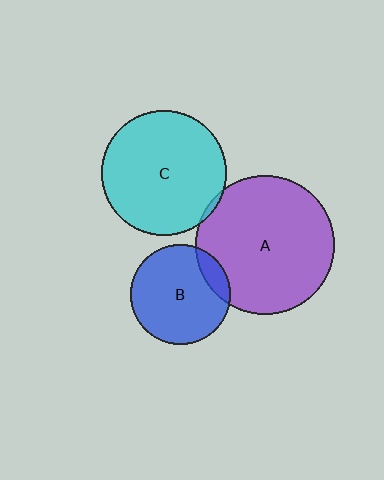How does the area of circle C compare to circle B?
Approximately 1.6 times.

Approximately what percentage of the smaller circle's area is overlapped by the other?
Approximately 5%.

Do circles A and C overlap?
Yes.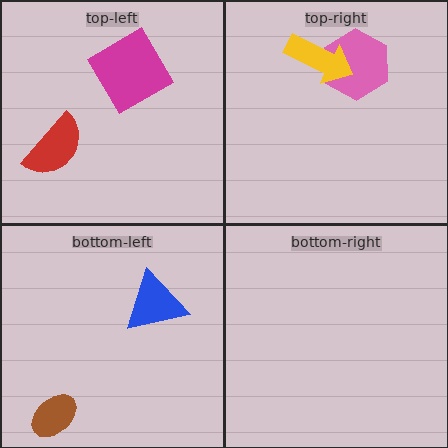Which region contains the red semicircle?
The top-left region.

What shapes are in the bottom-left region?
The blue triangle, the brown ellipse.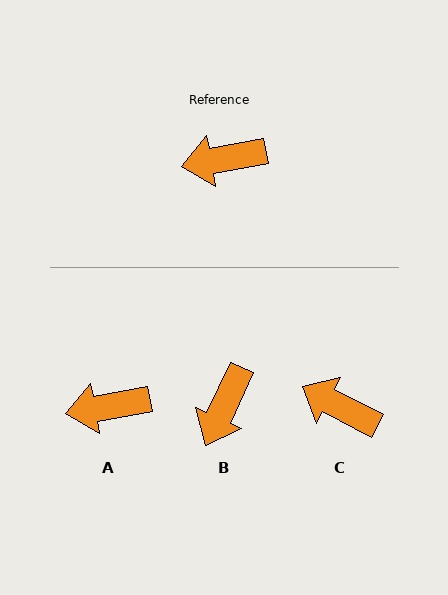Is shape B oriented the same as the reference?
No, it is off by about 55 degrees.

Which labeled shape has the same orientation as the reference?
A.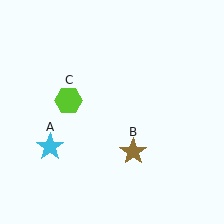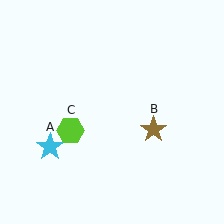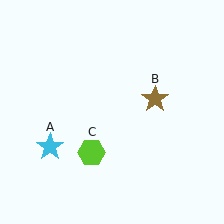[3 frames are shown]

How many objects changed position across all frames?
2 objects changed position: brown star (object B), lime hexagon (object C).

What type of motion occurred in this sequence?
The brown star (object B), lime hexagon (object C) rotated counterclockwise around the center of the scene.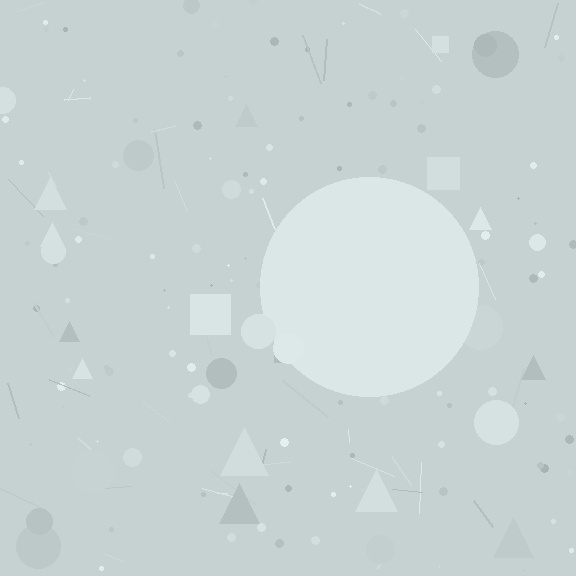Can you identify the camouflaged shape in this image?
The camouflaged shape is a circle.